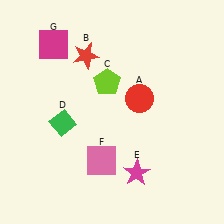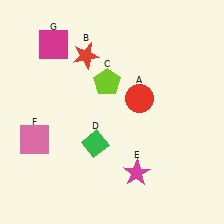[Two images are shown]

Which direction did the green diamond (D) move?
The green diamond (D) moved right.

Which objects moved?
The objects that moved are: the green diamond (D), the pink square (F).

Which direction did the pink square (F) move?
The pink square (F) moved left.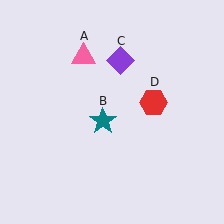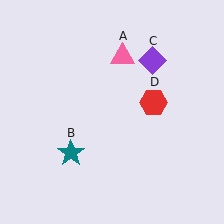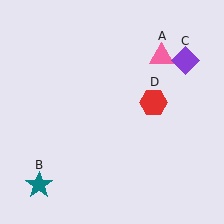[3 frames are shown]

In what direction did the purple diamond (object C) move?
The purple diamond (object C) moved right.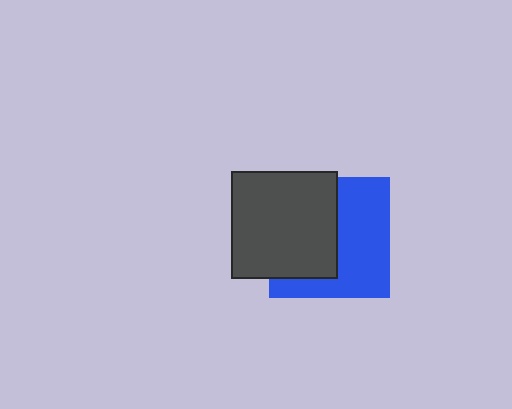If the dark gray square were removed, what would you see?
You would see the complete blue square.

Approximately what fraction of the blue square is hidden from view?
Roughly 48% of the blue square is hidden behind the dark gray square.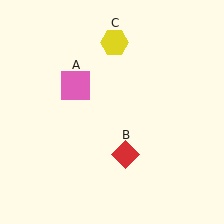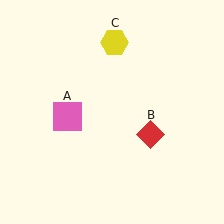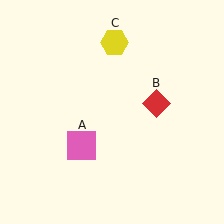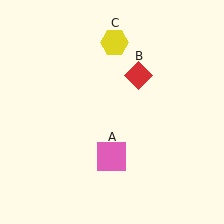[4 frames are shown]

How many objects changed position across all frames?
2 objects changed position: pink square (object A), red diamond (object B).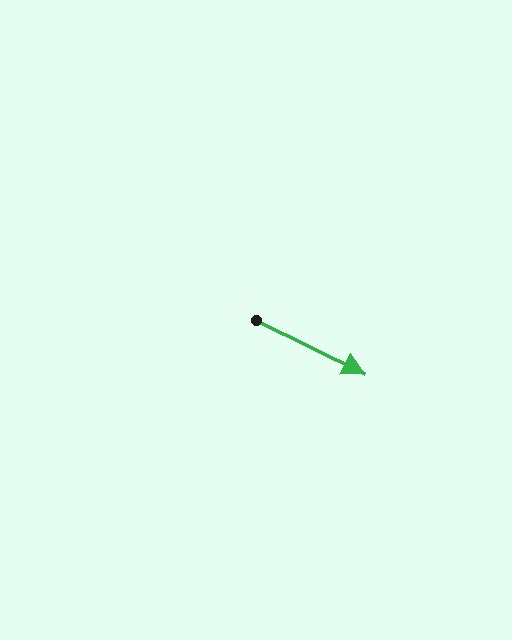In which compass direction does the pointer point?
Southeast.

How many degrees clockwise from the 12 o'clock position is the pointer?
Approximately 116 degrees.